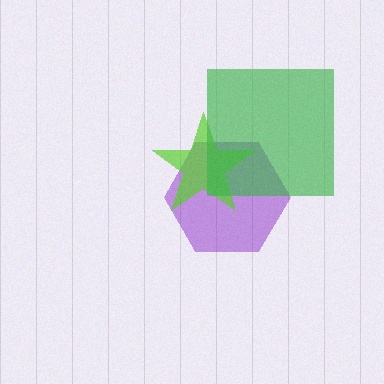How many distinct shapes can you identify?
There are 3 distinct shapes: a purple hexagon, a lime star, a green square.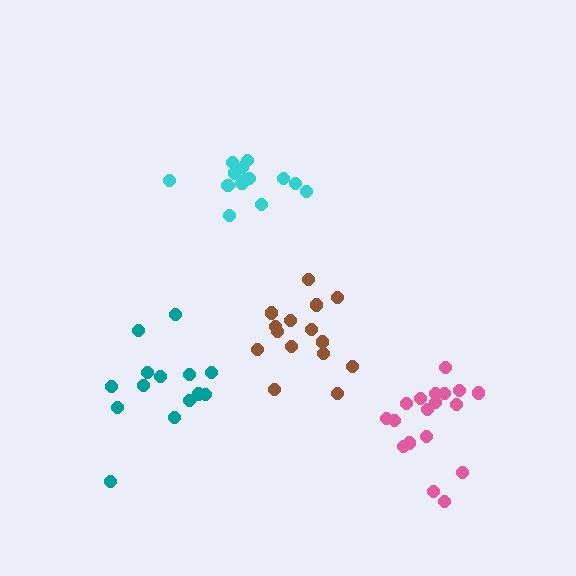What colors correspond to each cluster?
The clusters are colored: pink, teal, brown, cyan.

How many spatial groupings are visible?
There are 4 spatial groupings.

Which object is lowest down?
The pink cluster is bottommost.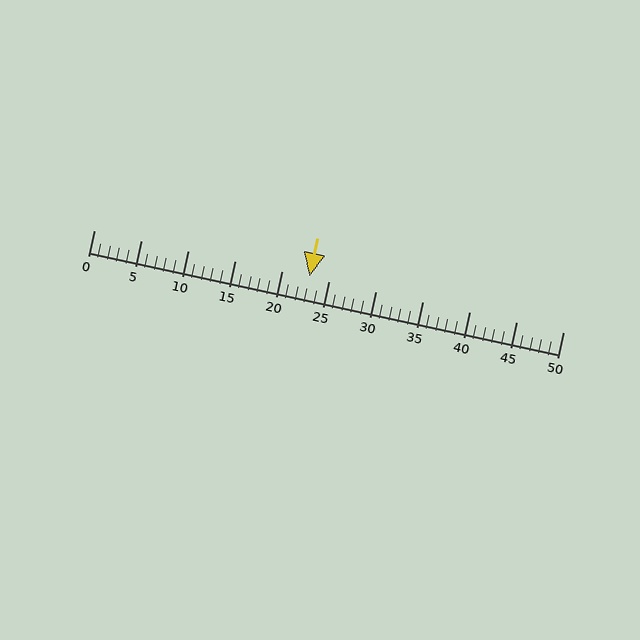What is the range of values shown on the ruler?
The ruler shows values from 0 to 50.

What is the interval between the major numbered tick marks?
The major tick marks are spaced 5 units apart.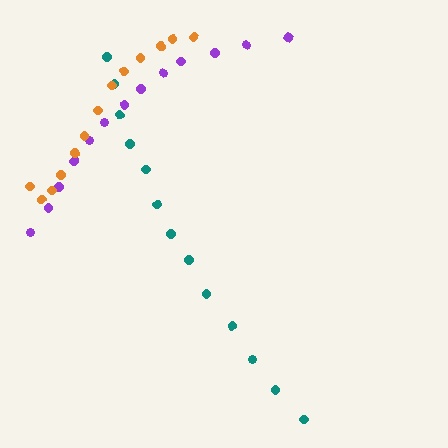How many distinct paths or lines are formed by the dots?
There are 3 distinct paths.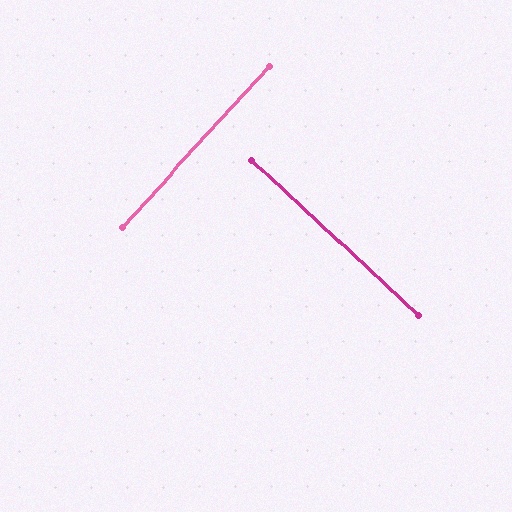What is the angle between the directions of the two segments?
Approximately 90 degrees.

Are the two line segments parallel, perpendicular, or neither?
Perpendicular — they meet at approximately 90°.